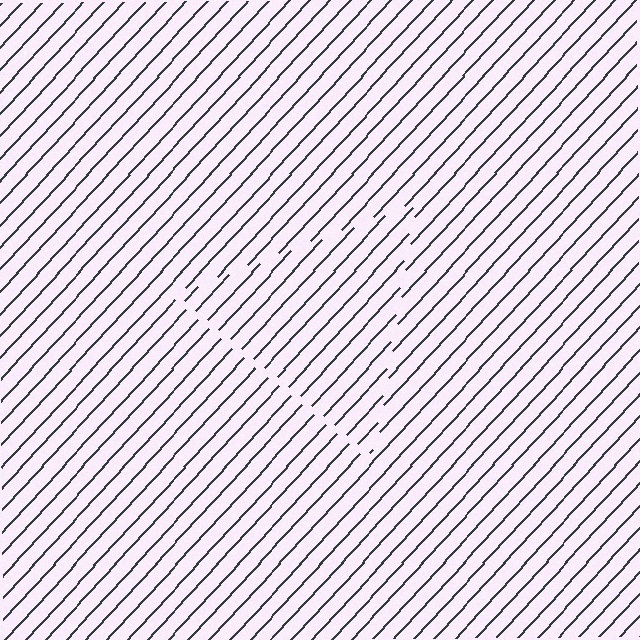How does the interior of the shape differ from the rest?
The interior of the shape contains the same grating, shifted by half a period — the contour is defined by the phase discontinuity where line-ends from the inner and outer gratings abut.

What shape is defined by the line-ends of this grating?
An illusory triangle. The interior of the shape contains the same grating, shifted by half a period — the contour is defined by the phase discontinuity where line-ends from the inner and outer gratings abut.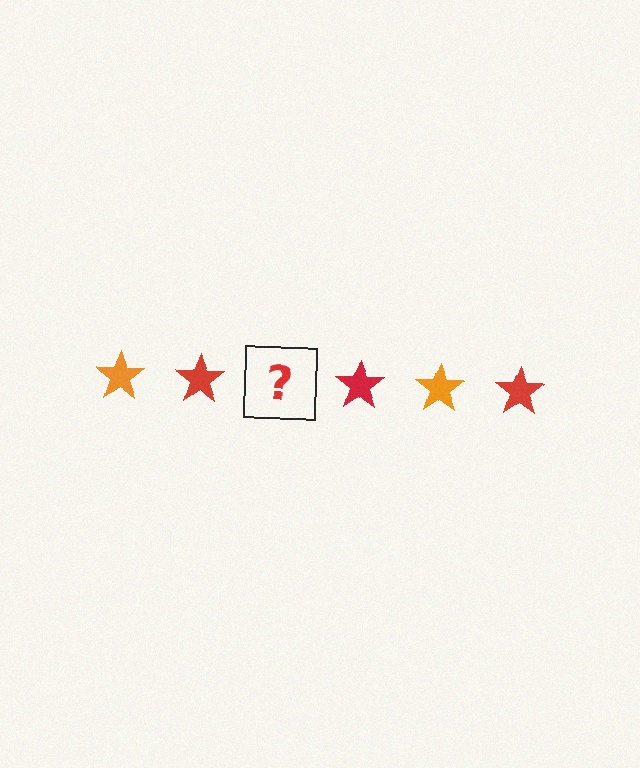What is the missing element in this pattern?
The missing element is an orange star.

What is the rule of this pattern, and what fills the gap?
The rule is that the pattern cycles through orange, red stars. The gap should be filled with an orange star.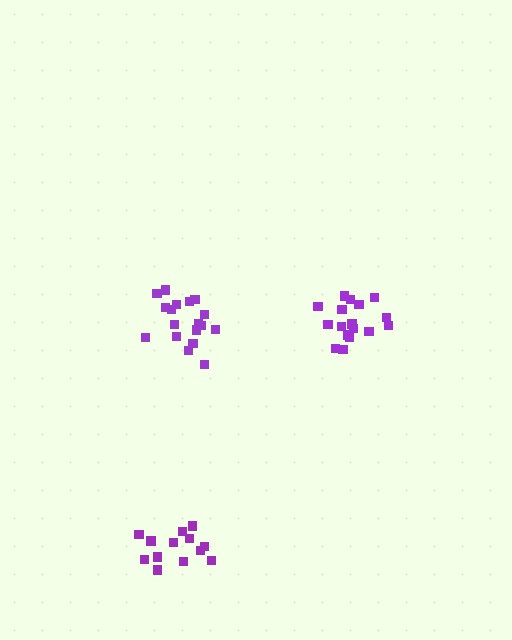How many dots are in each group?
Group 1: 13 dots, Group 2: 17 dots, Group 3: 18 dots (48 total).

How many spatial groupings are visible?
There are 3 spatial groupings.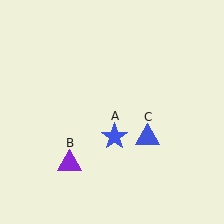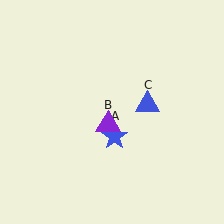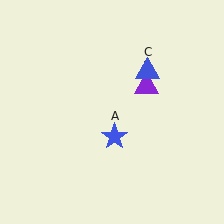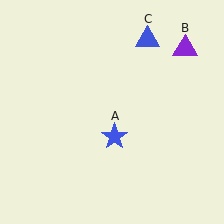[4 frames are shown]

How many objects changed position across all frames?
2 objects changed position: purple triangle (object B), blue triangle (object C).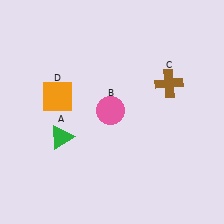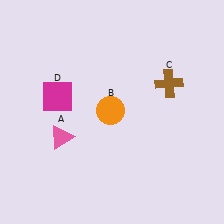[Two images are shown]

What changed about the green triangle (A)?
In Image 1, A is green. In Image 2, it changed to pink.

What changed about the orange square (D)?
In Image 1, D is orange. In Image 2, it changed to magenta.